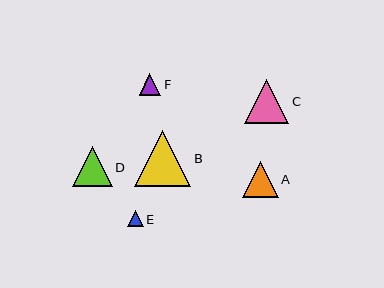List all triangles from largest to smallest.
From largest to smallest: B, C, D, A, F, E.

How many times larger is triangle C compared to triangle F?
Triangle C is approximately 2.0 times the size of triangle F.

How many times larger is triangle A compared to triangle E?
Triangle A is approximately 2.3 times the size of triangle E.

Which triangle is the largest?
Triangle B is the largest with a size of approximately 56 pixels.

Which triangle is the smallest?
Triangle E is the smallest with a size of approximately 16 pixels.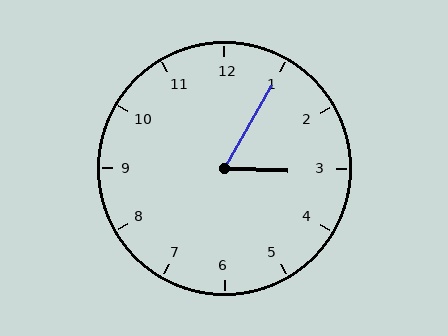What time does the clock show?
3:05.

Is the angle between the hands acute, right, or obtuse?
It is acute.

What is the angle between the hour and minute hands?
Approximately 62 degrees.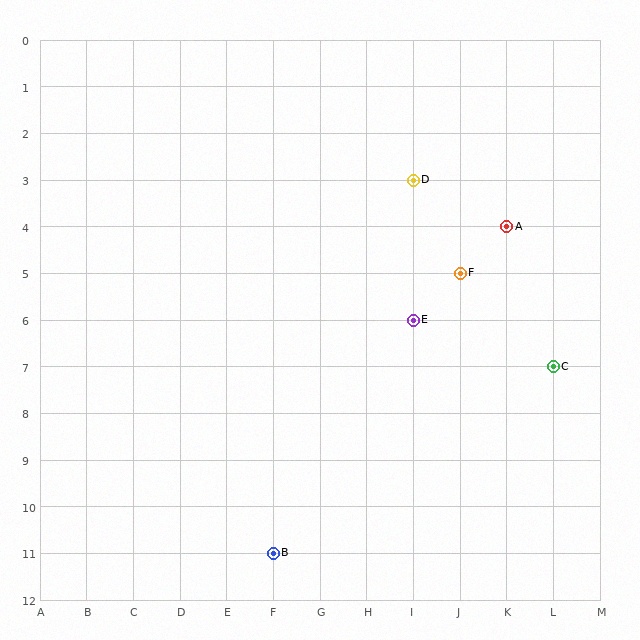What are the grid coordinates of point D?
Point D is at grid coordinates (I, 3).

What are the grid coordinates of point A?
Point A is at grid coordinates (K, 4).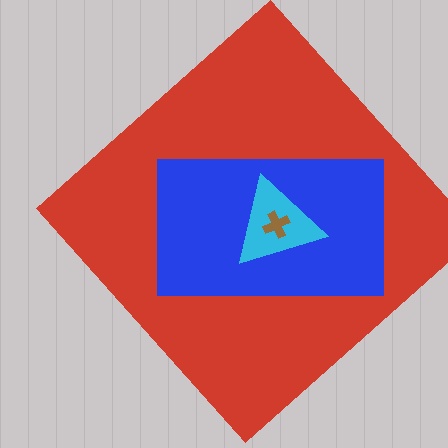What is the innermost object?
The brown cross.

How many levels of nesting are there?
4.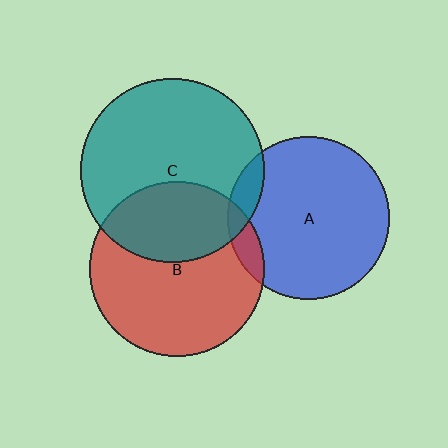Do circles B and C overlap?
Yes.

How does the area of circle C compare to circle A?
Approximately 1.3 times.